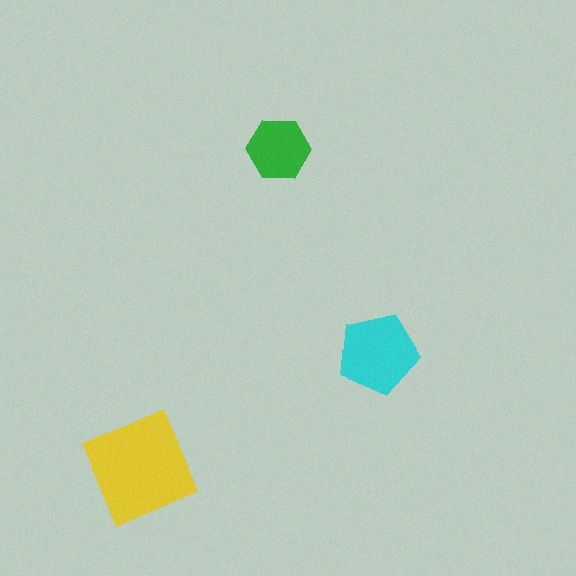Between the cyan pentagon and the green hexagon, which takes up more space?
The cyan pentagon.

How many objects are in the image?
There are 3 objects in the image.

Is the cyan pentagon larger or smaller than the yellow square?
Smaller.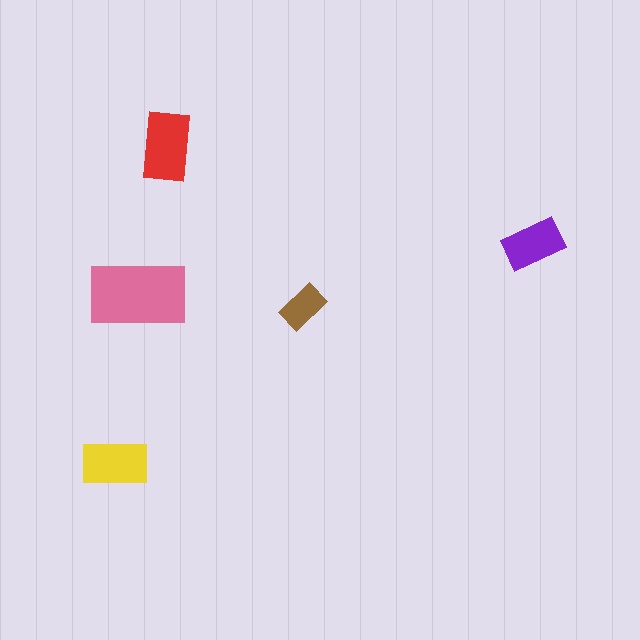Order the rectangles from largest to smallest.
the pink one, the red one, the yellow one, the purple one, the brown one.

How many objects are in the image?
There are 5 objects in the image.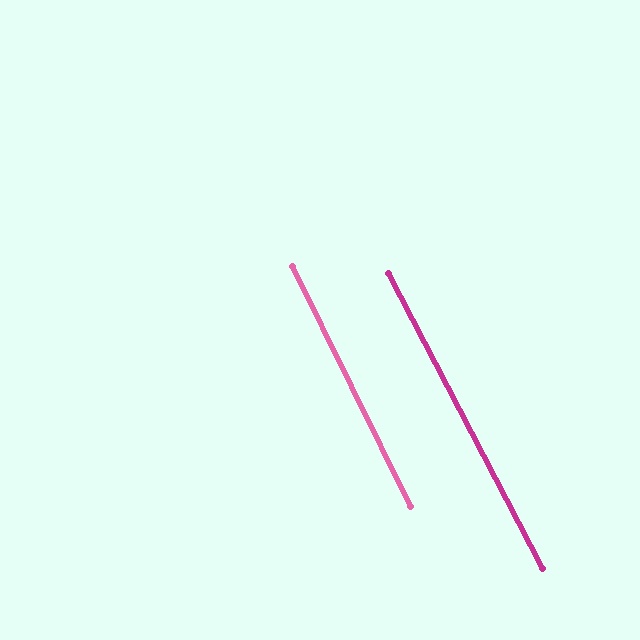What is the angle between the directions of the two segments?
Approximately 1 degree.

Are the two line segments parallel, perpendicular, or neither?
Parallel — their directions differ by only 1.4°.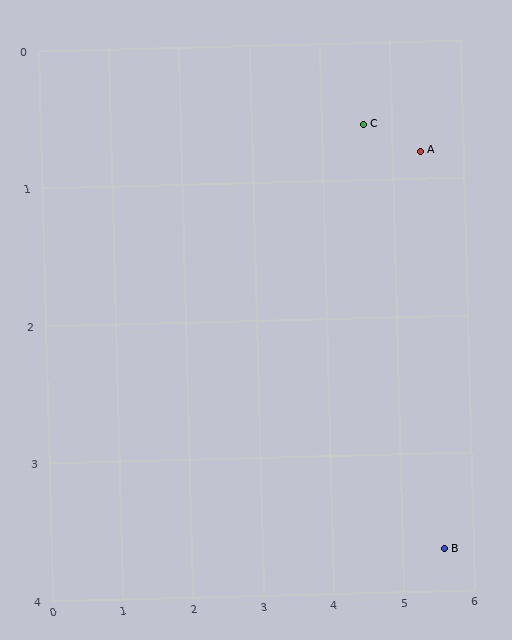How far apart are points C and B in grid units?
Points C and B are about 3.3 grid units apart.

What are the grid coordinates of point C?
Point C is at approximately (4.6, 0.6).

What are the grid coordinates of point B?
Point B is at approximately (5.6, 3.7).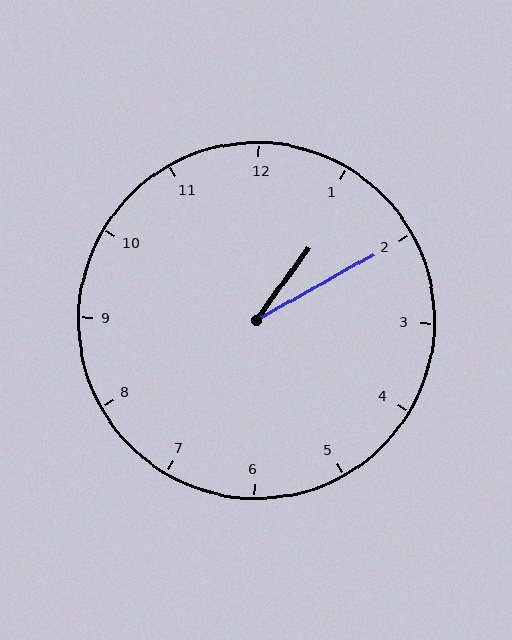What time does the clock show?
1:10.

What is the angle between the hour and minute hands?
Approximately 25 degrees.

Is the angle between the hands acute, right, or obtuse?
It is acute.